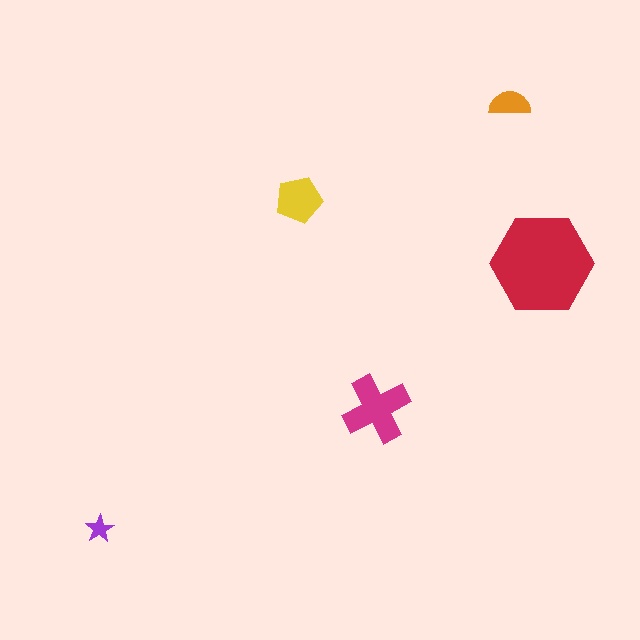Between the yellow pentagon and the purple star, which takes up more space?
The yellow pentagon.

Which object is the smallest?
The purple star.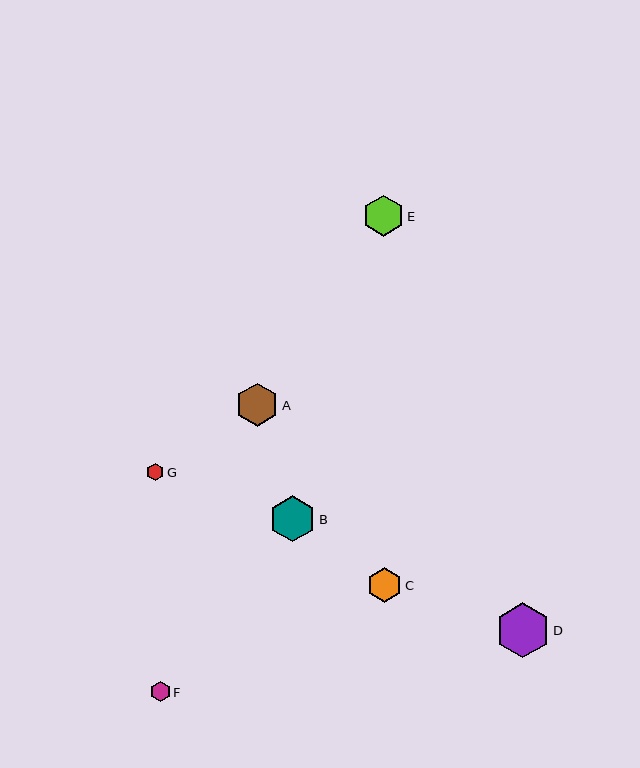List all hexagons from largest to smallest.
From largest to smallest: D, B, A, E, C, F, G.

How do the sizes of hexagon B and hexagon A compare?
Hexagon B and hexagon A are approximately the same size.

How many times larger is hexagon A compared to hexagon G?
Hexagon A is approximately 2.5 times the size of hexagon G.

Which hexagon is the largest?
Hexagon D is the largest with a size of approximately 55 pixels.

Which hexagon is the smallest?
Hexagon G is the smallest with a size of approximately 17 pixels.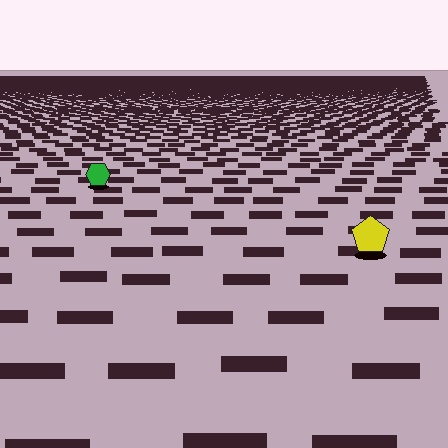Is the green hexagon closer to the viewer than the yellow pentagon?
No. The yellow pentagon is closer — you can tell from the texture gradient: the ground texture is coarser near it.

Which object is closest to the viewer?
The yellow pentagon is closest. The texture marks near it are larger and more spread out.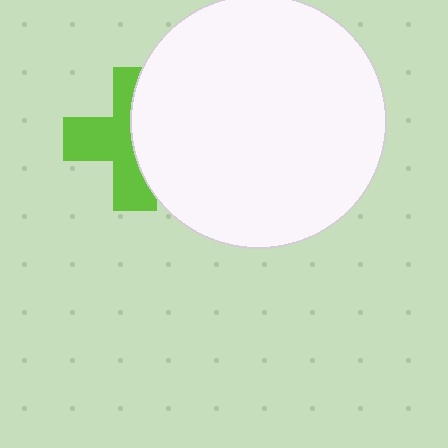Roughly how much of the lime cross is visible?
About half of it is visible (roughly 54%).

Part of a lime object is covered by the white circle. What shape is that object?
It is a cross.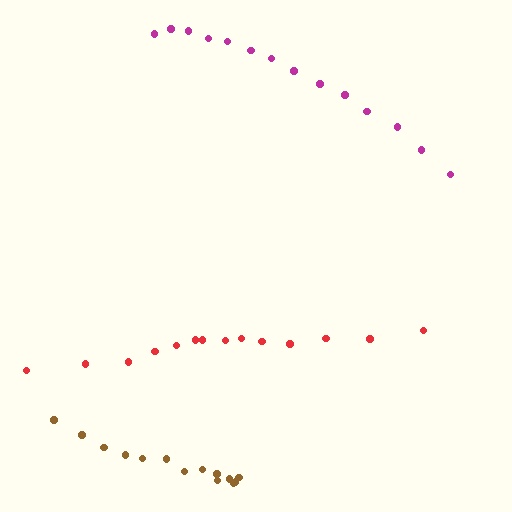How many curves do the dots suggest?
There are 3 distinct paths.